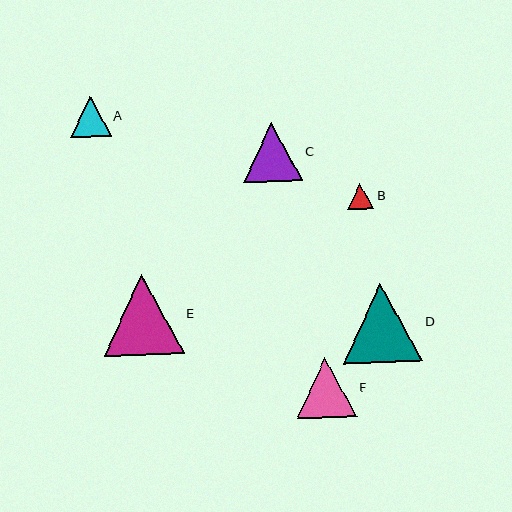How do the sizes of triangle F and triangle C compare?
Triangle F and triangle C are approximately the same size.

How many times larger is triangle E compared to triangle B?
Triangle E is approximately 3.1 times the size of triangle B.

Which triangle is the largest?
Triangle E is the largest with a size of approximately 81 pixels.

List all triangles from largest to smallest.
From largest to smallest: E, D, F, C, A, B.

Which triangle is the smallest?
Triangle B is the smallest with a size of approximately 26 pixels.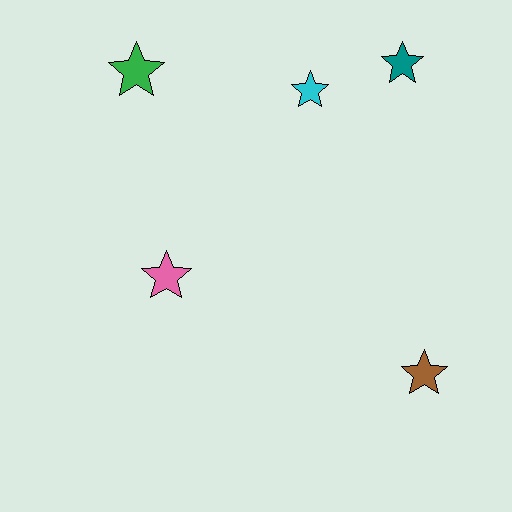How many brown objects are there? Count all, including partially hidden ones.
There is 1 brown object.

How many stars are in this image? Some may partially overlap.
There are 5 stars.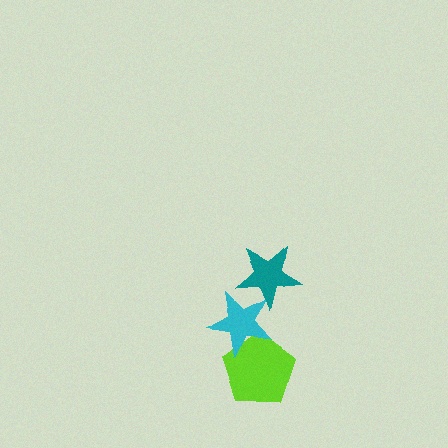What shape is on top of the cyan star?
The teal star is on top of the cyan star.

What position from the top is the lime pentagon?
The lime pentagon is 3rd from the top.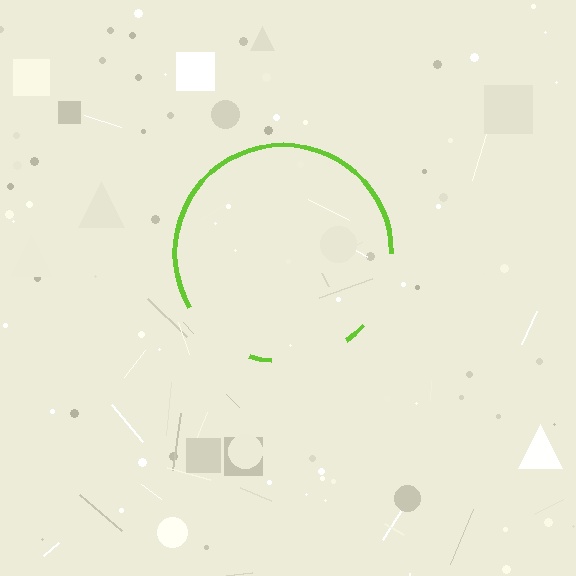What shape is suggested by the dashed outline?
The dashed outline suggests a circle.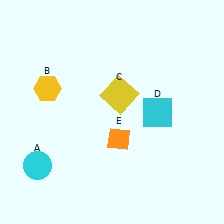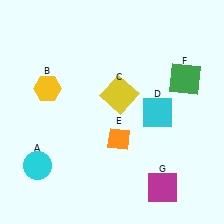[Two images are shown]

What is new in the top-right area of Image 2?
A green square (F) was added in the top-right area of Image 2.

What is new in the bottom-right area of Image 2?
A magenta square (G) was added in the bottom-right area of Image 2.